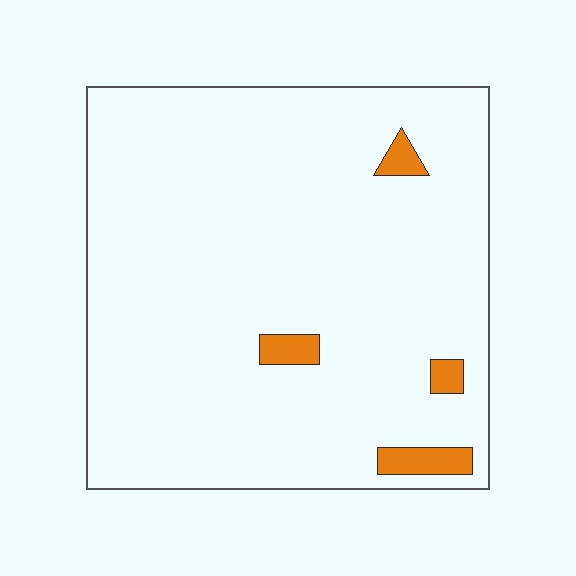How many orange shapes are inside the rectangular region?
4.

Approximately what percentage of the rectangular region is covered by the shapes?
Approximately 5%.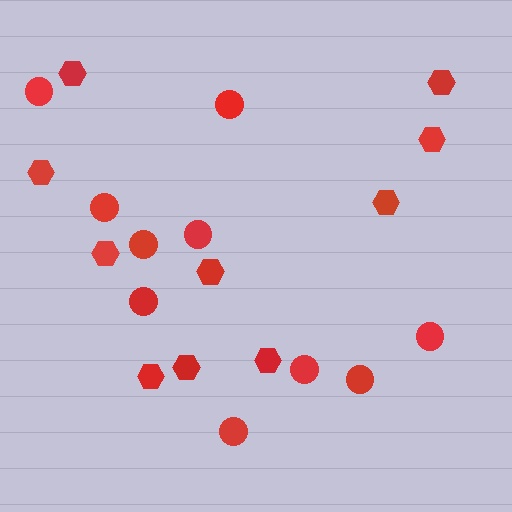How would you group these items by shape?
There are 2 groups: one group of hexagons (10) and one group of circles (10).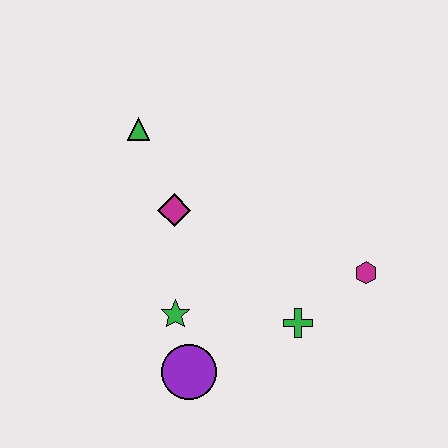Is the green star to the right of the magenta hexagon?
No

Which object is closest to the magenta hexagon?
The green cross is closest to the magenta hexagon.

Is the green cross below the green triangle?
Yes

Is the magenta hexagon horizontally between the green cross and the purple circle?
No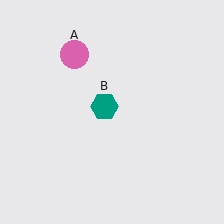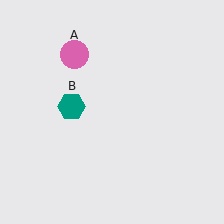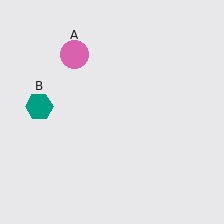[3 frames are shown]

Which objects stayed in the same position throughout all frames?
Pink circle (object A) remained stationary.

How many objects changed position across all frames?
1 object changed position: teal hexagon (object B).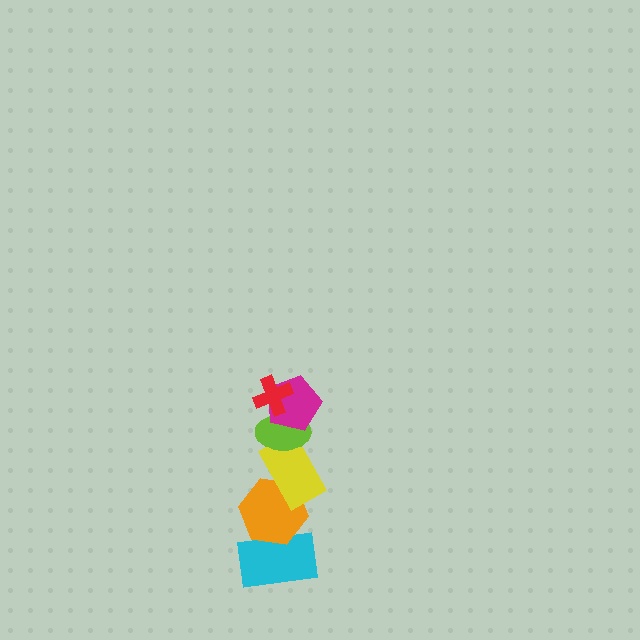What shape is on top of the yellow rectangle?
The lime ellipse is on top of the yellow rectangle.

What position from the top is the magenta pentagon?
The magenta pentagon is 2nd from the top.